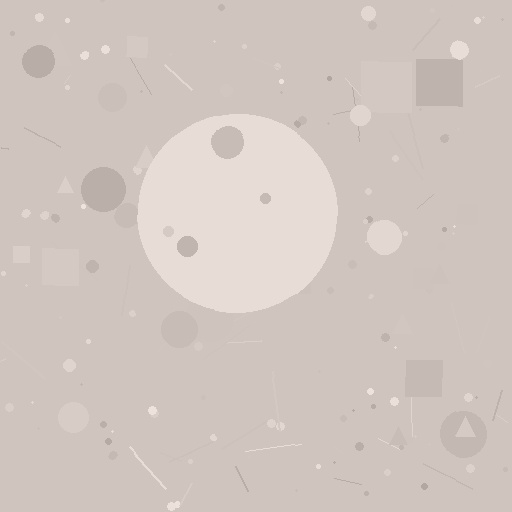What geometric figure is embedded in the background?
A circle is embedded in the background.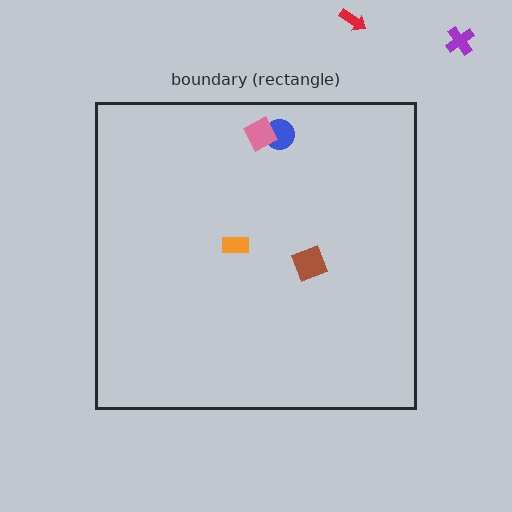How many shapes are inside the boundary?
4 inside, 2 outside.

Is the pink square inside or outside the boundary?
Inside.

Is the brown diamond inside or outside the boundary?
Inside.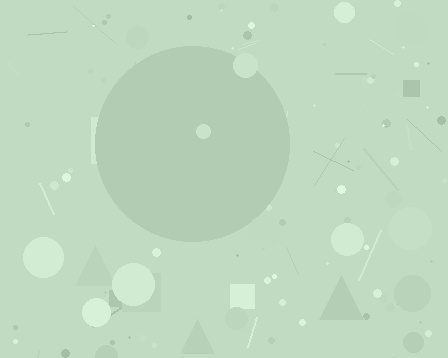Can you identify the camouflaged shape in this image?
The camouflaged shape is a circle.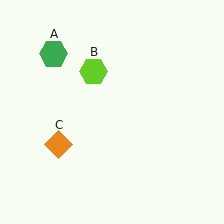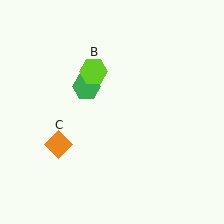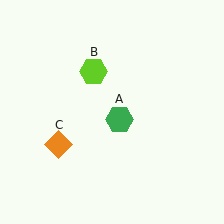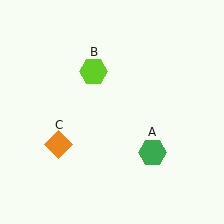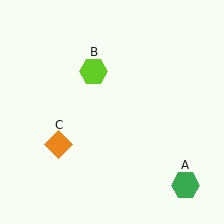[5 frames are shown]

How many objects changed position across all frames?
1 object changed position: green hexagon (object A).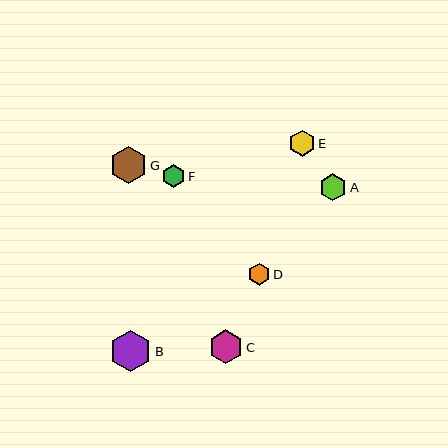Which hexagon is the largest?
Hexagon B is the largest with a size of approximately 42 pixels.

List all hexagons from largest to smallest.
From largest to smallest: B, G, C, A, E, F, D.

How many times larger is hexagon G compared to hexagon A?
Hexagon G is approximately 1.4 times the size of hexagon A.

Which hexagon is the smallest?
Hexagon D is the smallest with a size of approximately 22 pixels.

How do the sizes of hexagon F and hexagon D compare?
Hexagon F and hexagon D are approximately the same size.